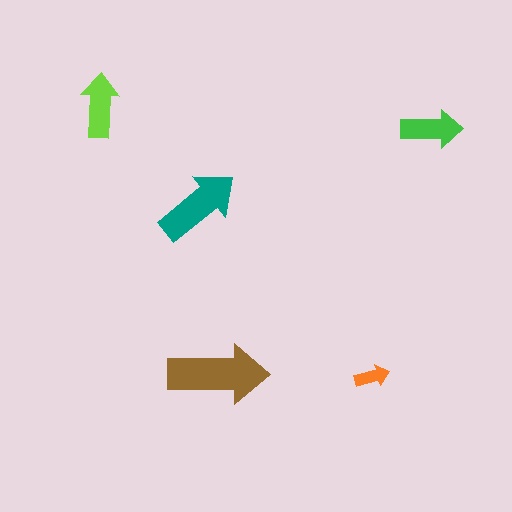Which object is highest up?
The lime arrow is topmost.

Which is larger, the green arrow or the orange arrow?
The green one.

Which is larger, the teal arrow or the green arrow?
The teal one.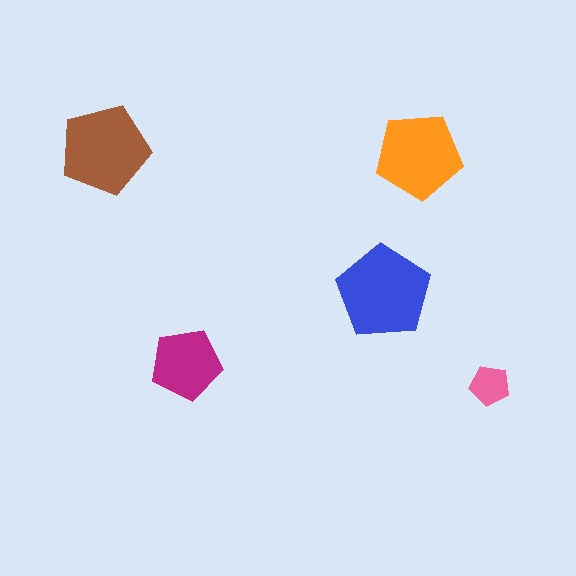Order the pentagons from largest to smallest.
the blue one, the brown one, the orange one, the magenta one, the pink one.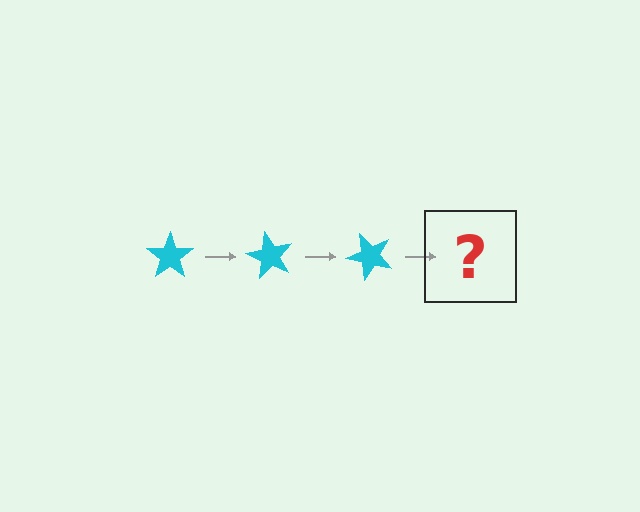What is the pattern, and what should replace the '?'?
The pattern is that the star rotates 60 degrees each step. The '?' should be a cyan star rotated 180 degrees.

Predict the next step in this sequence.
The next step is a cyan star rotated 180 degrees.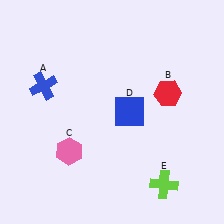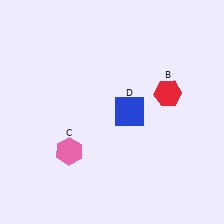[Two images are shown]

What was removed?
The lime cross (E), the blue cross (A) were removed in Image 2.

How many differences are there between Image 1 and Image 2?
There are 2 differences between the two images.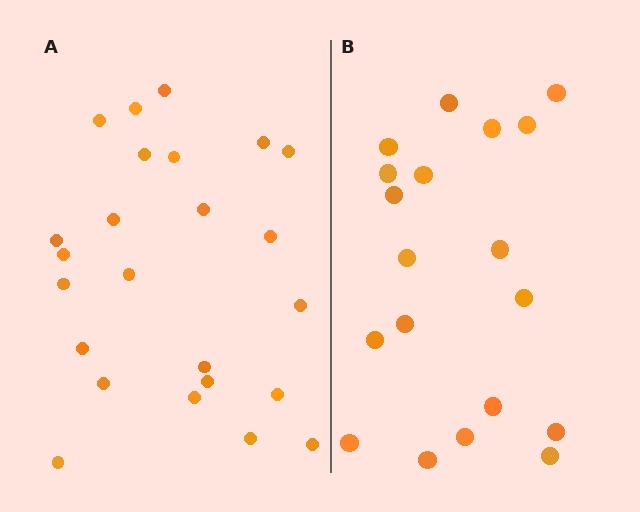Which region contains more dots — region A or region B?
Region A (the left region) has more dots.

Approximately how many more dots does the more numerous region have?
Region A has about 5 more dots than region B.